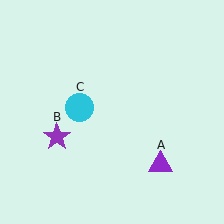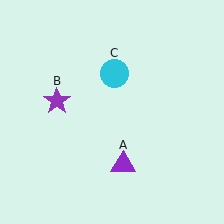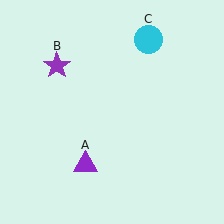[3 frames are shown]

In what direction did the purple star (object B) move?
The purple star (object B) moved up.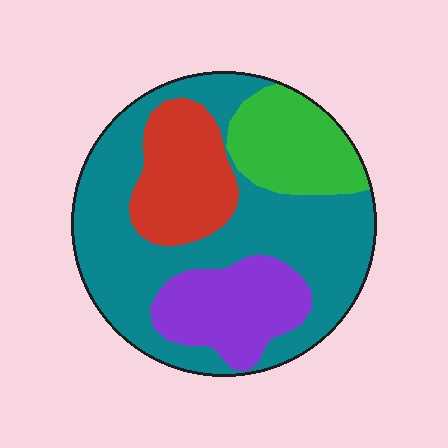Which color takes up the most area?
Teal, at roughly 50%.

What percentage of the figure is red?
Red covers roughly 15% of the figure.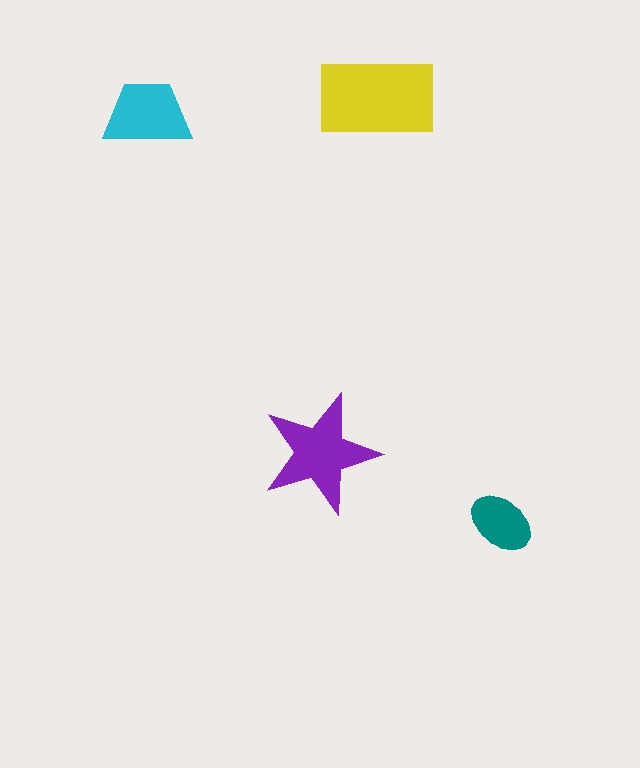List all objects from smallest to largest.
The teal ellipse, the cyan trapezoid, the purple star, the yellow rectangle.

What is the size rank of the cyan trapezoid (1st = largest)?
3rd.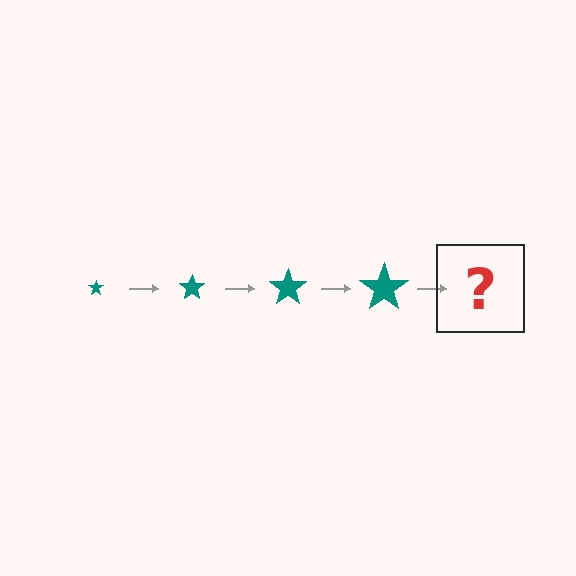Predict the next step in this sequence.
The next step is a teal star, larger than the previous one.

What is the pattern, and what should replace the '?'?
The pattern is that the star gets progressively larger each step. The '?' should be a teal star, larger than the previous one.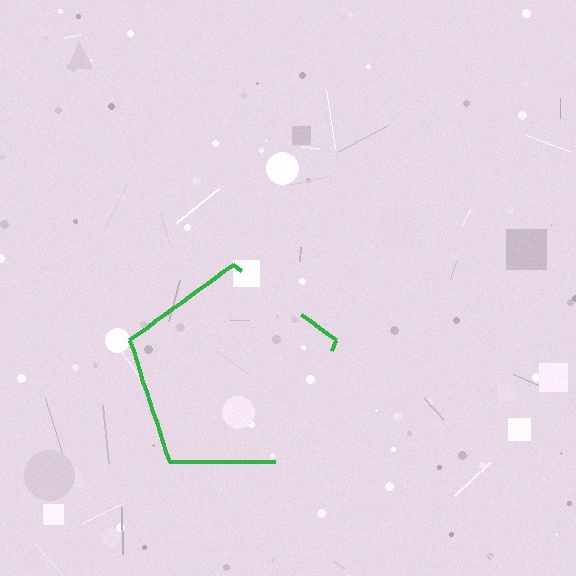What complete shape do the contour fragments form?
The contour fragments form a pentagon.